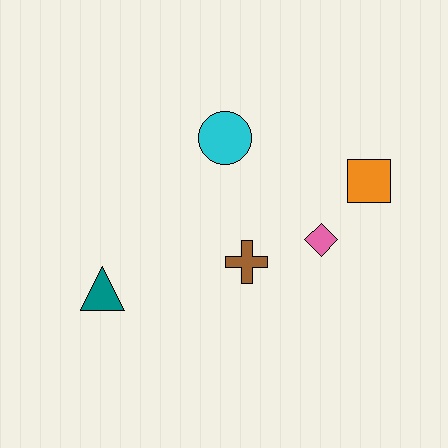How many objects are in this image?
There are 5 objects.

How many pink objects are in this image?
There is 1 pink object.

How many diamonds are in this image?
There is 1 diamond.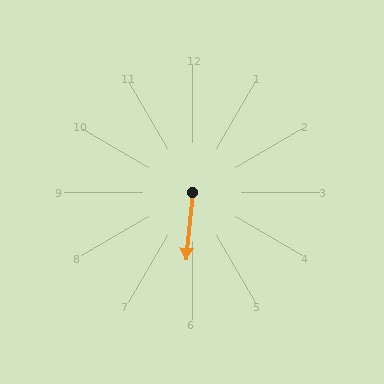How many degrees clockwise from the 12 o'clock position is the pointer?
Approximately 185 degrees.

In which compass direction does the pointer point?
South.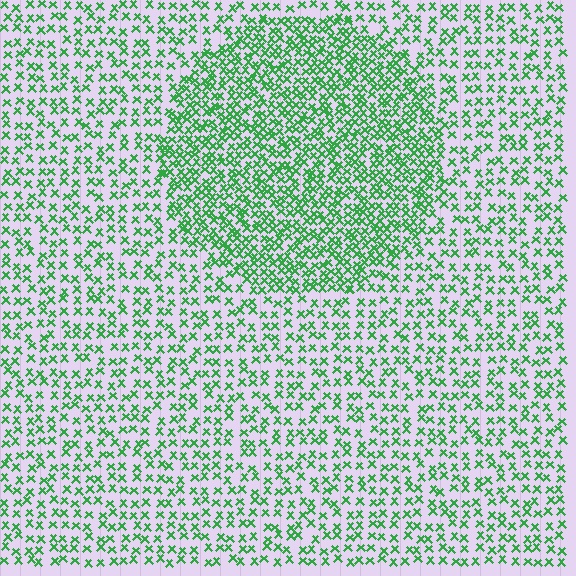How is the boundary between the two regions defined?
The boundary is defined by a change in element density (approximately 2.0x ratio). All elements are the same color, size, and shape.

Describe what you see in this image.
The image contains small green elements arranged at two different densities. A circle-shaped region is visible where the elements are more densely packed than the surrounding area.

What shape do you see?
I see a circle.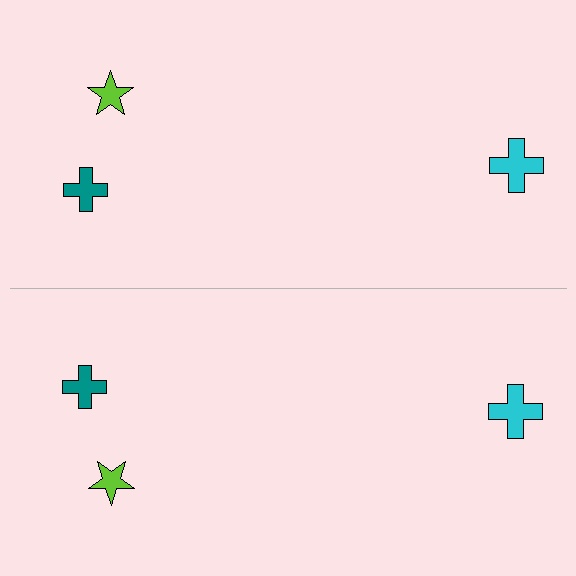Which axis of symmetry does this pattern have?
The pattern has a horizontal axis of symmetry running through the center of the image.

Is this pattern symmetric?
Yes, this pattern has bilateral (reflection) symmetry.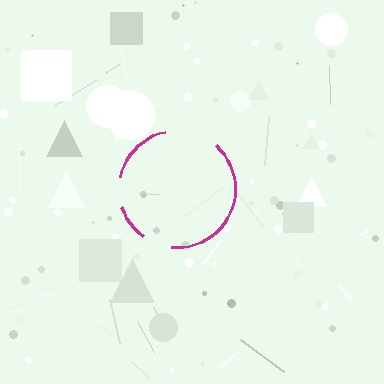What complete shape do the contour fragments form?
The contour fragments form a circle.